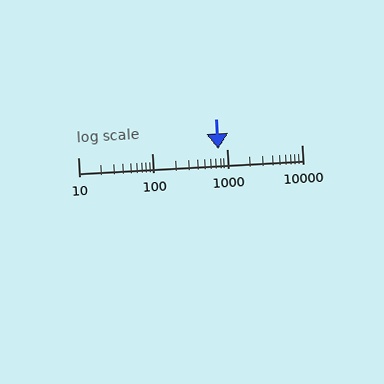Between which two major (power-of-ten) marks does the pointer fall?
The pointer is between 100 and 1000.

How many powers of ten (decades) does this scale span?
The scale spans 3 decades, from 10 to 10000.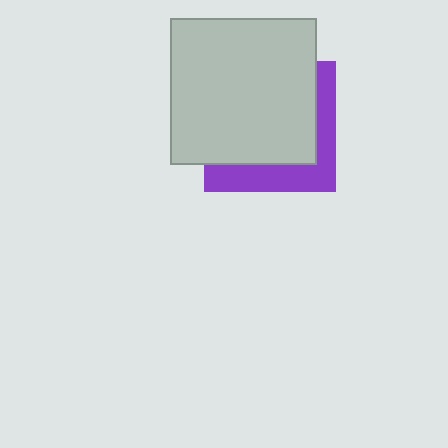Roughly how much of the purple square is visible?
A small part of it is visible (roughly 31%).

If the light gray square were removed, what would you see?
You would see the complete purple square.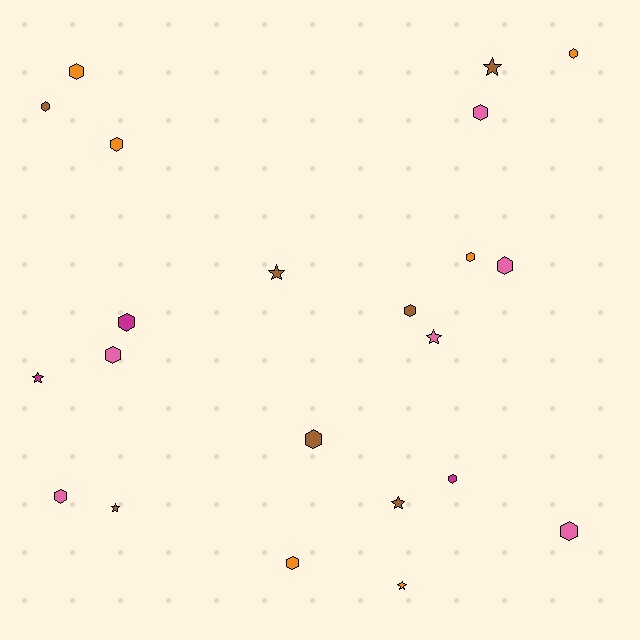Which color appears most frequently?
Brown, with 7 objects.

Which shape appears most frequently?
Hexagon, with 15 objects.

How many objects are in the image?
There are 22 objects.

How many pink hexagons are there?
There are 5 pink hexagons.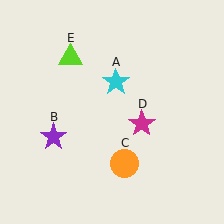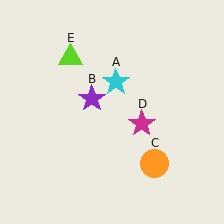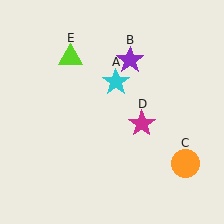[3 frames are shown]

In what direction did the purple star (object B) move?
The purple star (object B) moved up and to the right.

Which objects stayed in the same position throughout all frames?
Cyan star (object A) and magenta star (object D) and lime triangle (object E) remained stationary.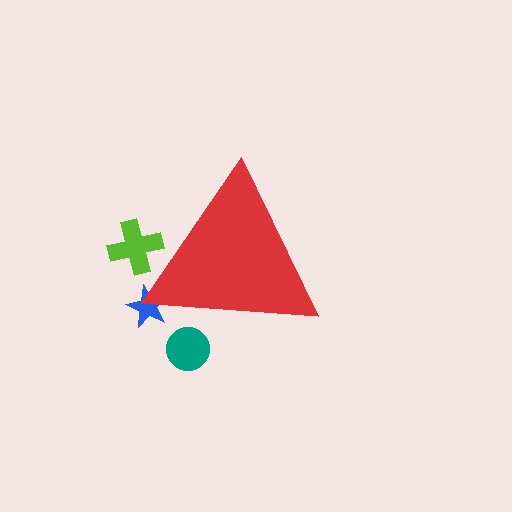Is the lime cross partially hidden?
Yes, the lime cross is partially hidden behind the red triangle.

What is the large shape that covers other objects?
A red triangle.